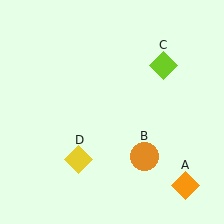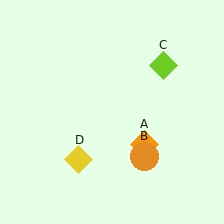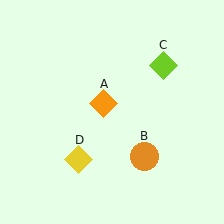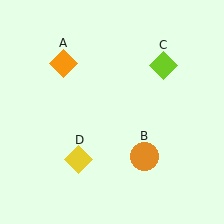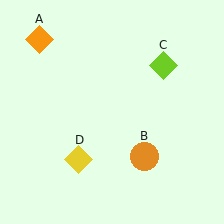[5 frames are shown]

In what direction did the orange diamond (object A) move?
The orange diamond (object A) moved up and to the left.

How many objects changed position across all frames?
1 object changed position: orange diamond (object A).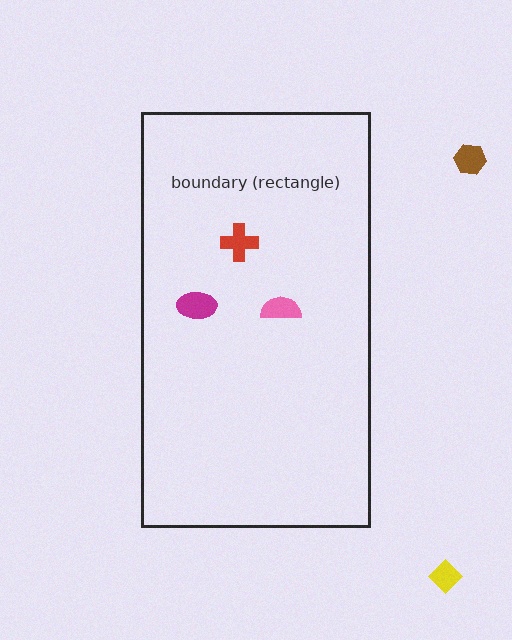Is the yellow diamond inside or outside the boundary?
Outside.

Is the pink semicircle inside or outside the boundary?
Inside.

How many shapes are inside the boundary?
3 inside, 2 outside.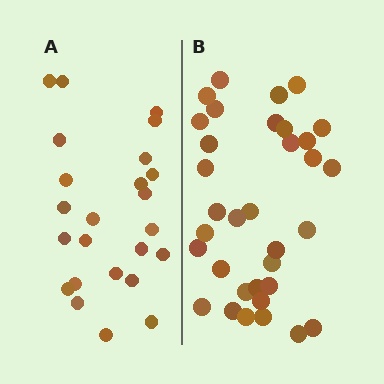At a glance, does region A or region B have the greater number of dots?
Region B (the right region) has more dots.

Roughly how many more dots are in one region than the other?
Region B has roughly 10 or so more dots than region A.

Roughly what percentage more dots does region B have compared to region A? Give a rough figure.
About 40% more.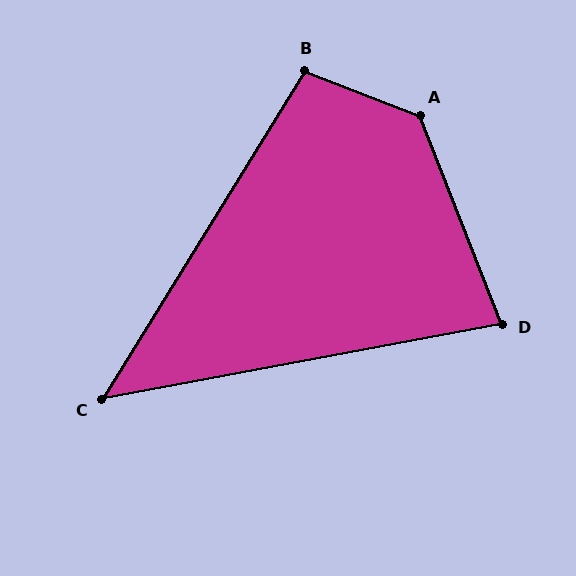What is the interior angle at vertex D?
Approximately 79 degrees (acute).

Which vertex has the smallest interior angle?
C, at approximately 48 degrees.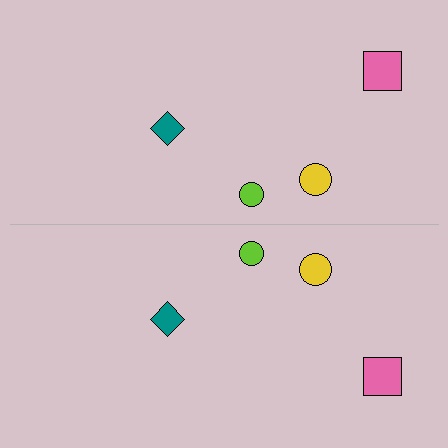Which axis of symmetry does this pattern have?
The pattern has a horizontal axis of symmetry running through the center of the image.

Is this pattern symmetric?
Yes, this pattern has bilateral (reflection) symmetry.